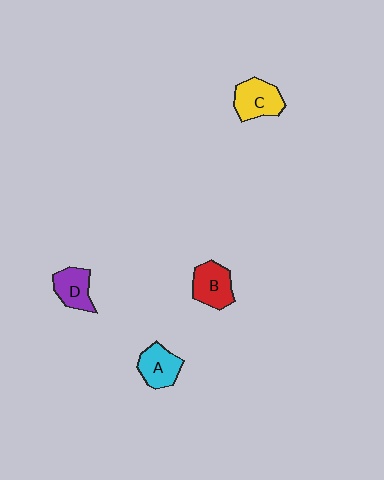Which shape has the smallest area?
Shape D (purple).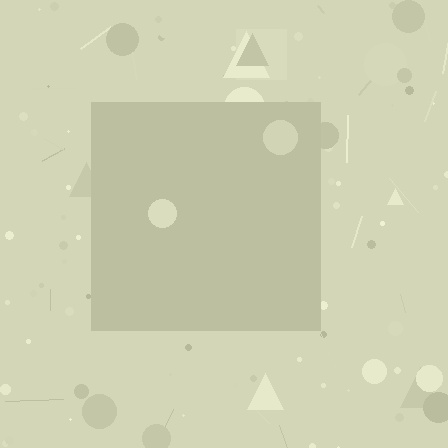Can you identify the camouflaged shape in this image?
The camouflaged shape is a square.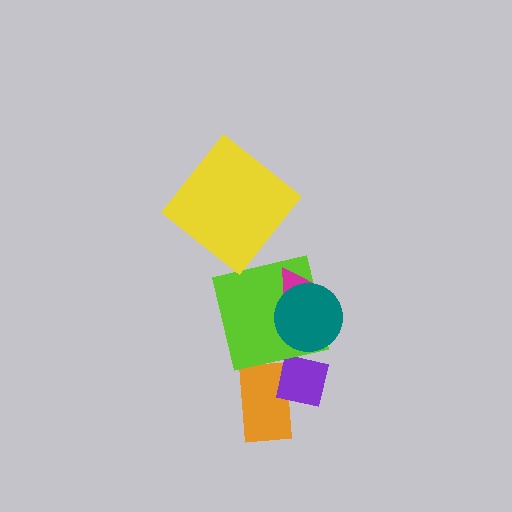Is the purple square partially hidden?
No, no other shape covers it.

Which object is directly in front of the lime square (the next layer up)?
The magenta triangle is directly in front of the lime square.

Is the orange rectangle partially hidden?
Yes, it is partially covered by another shape.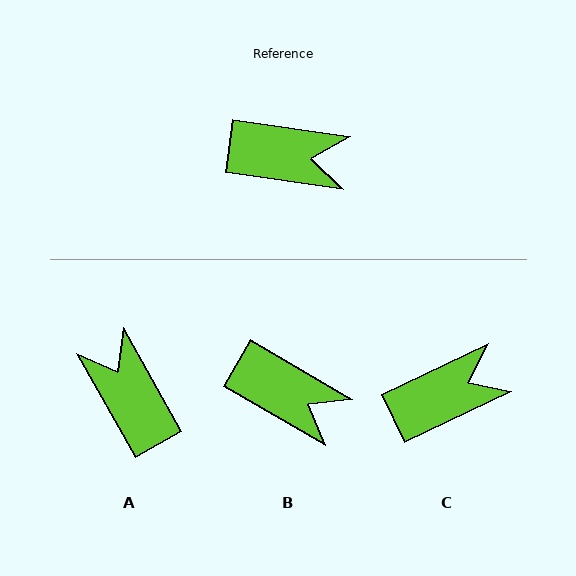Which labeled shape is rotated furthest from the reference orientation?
A, about 127 degrees away.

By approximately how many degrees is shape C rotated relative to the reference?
Approximately 33 degrees counter-clockwise.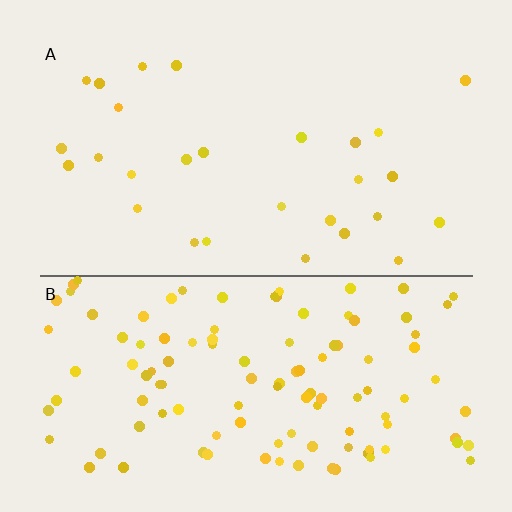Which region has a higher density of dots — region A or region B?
B (the bottom).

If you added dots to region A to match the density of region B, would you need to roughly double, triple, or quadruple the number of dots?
Approximately quadruple.